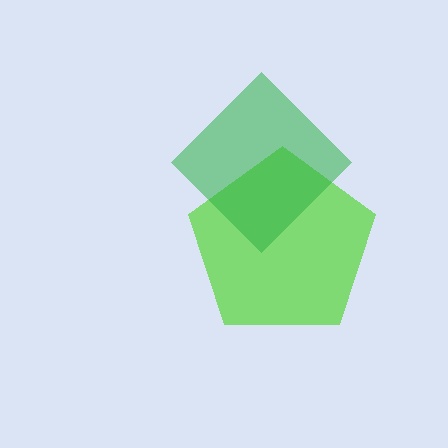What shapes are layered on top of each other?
The layered shapes are: a lime pentagon, a green diamond.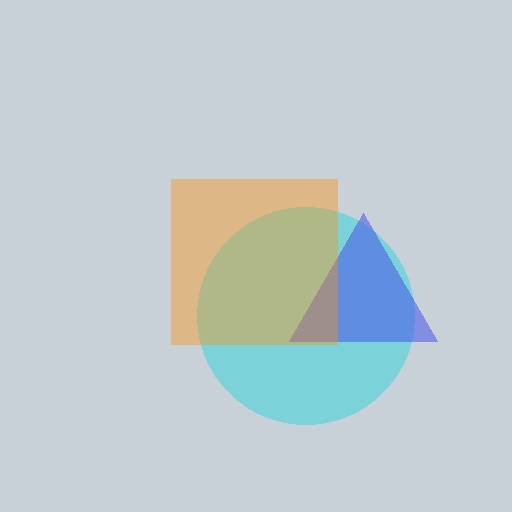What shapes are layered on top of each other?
The layered shapes are: a cyan circle, a blue triangle, an orange square.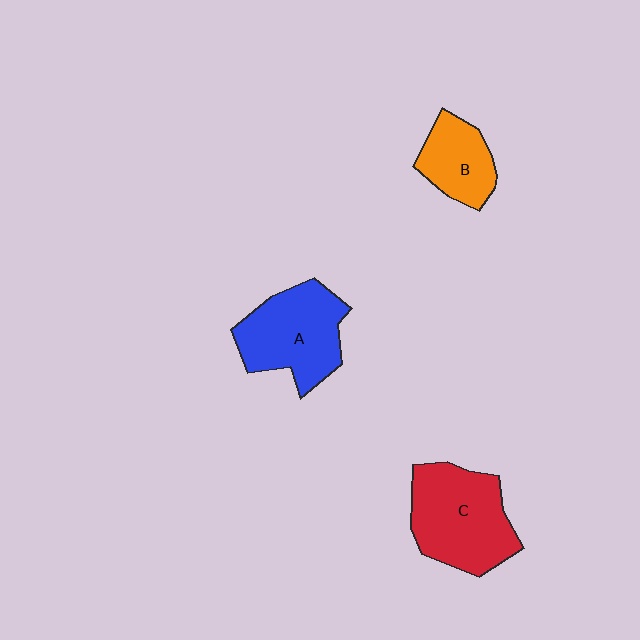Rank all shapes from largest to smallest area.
From largest to smallest: C (red), A (blue), B (orange).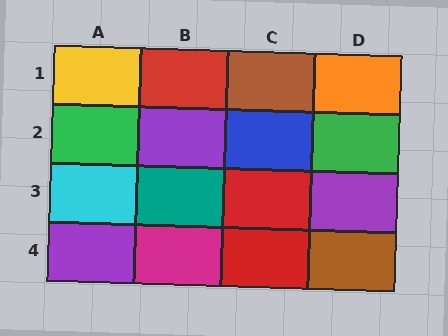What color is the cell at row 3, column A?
Cyan.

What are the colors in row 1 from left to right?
Yellow, red, brown, orange.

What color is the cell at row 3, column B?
Teal.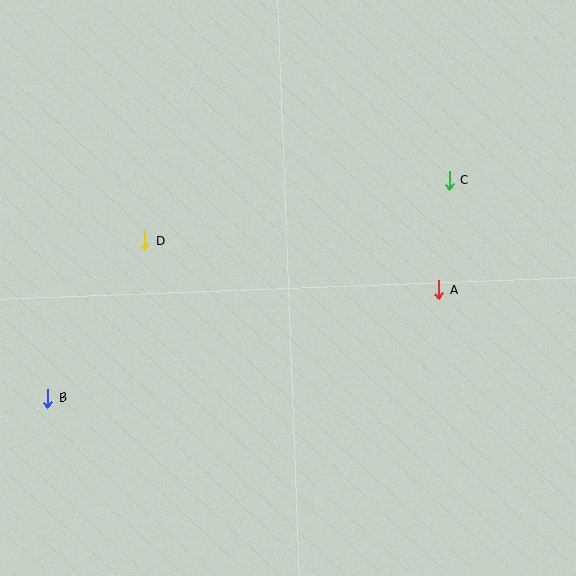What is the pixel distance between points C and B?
The distance between C and B is 457 pixels.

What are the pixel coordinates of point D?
Point D is at (145, 241).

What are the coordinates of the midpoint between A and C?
The midpoint between A and C is at (444, 235).